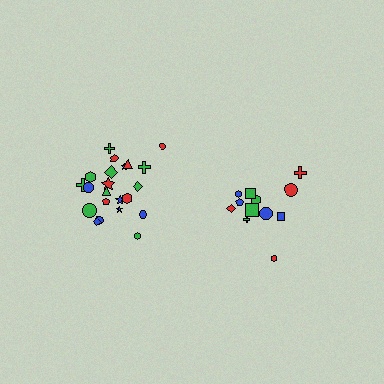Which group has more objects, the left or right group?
The left group.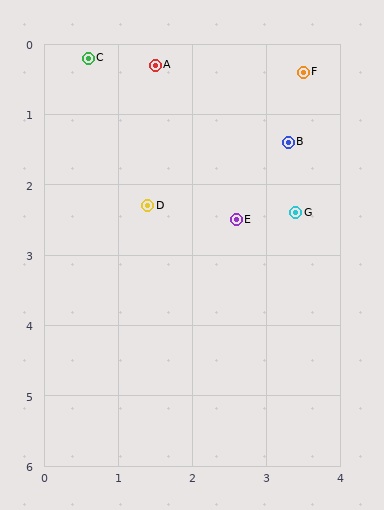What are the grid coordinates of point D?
Point D is at approximately (1.4, 2.3).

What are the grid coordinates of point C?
Point C is at approximately (0.6, 0.2).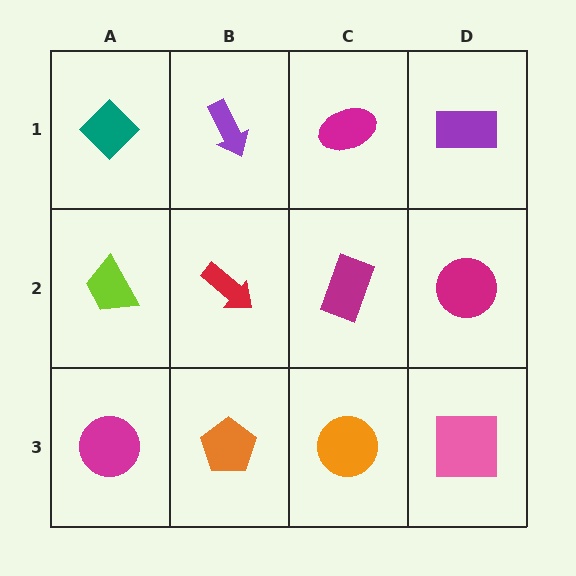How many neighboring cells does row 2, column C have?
4.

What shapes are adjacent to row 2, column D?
A purple rectangle (row 1, column D), a pink square (row 3, column D), a magenta rectangle (row 2, column C).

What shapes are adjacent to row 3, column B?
A red arrow (row 2, column B), a magenta circle (row 3, column A), an orange circle (row 3, column C).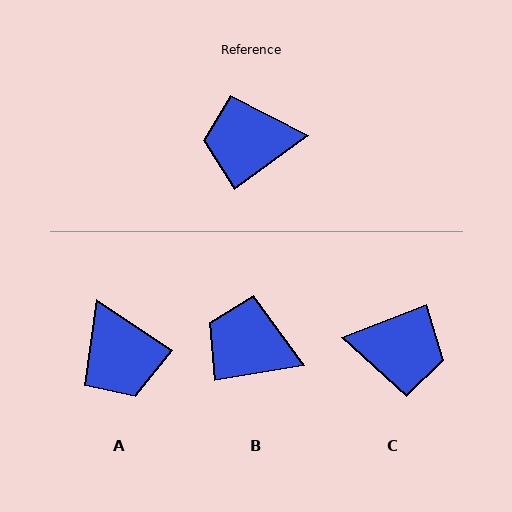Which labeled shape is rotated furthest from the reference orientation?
C, about 165 degrees away.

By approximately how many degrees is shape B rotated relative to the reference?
Approximately 27 degrees clockwise.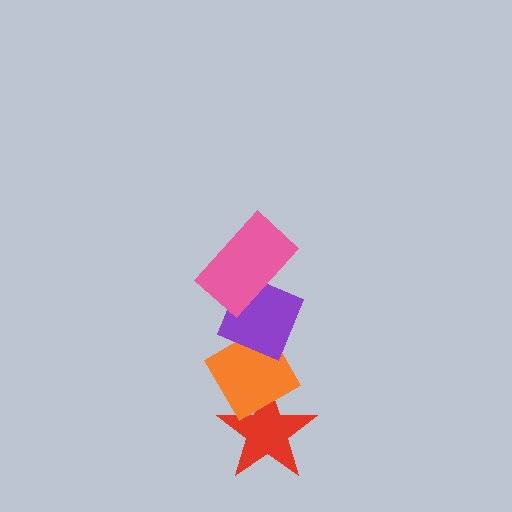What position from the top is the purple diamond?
The purple diamond is 2nd from the top.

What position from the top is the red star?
The red star is 4th from the top.